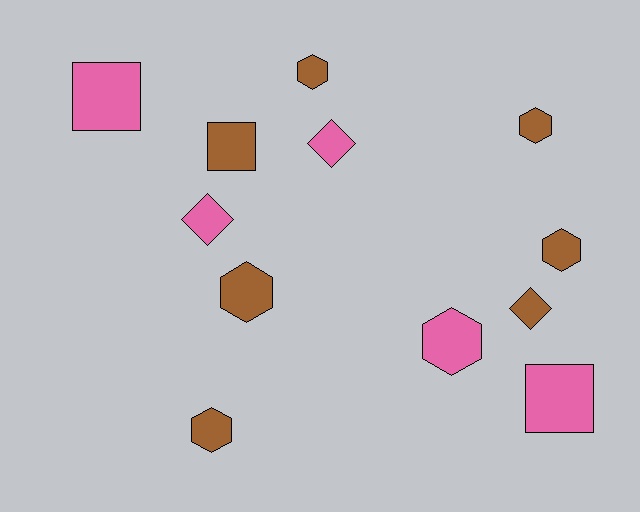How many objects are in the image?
There are 12 objects.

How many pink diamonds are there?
There are 2 pink diamonds.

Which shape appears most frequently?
Hexagon, with 6 objects.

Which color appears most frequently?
Brown, with 7 objects.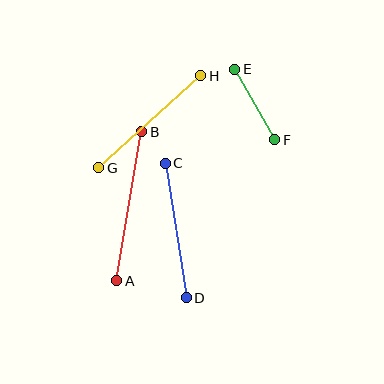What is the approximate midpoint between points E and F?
The midpoint is at approximately (255, 104) pixels.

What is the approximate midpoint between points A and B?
The midpoint is at approximately (129, 206) pixels.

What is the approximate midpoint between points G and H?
The midpoint is at approximately (150, 122) pixels.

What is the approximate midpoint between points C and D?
The midpoint is at approximately (176, 231) pixels.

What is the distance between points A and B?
The distance is approximately 151 pixels.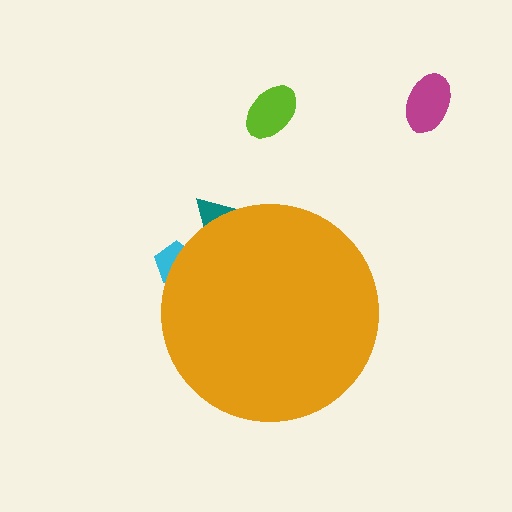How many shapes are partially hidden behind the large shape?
2 shapes are partially hidden.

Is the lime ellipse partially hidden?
No, the lime ellipse is fully visible.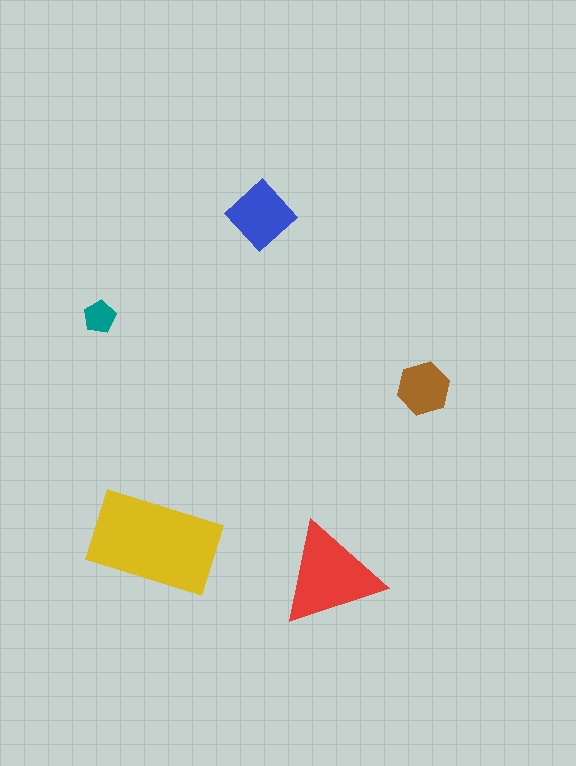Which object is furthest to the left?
The teal pentagon is leftmost.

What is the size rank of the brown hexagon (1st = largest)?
4th.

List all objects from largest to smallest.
The yellow rectangle, the red triangle, the blue diamond, the brown hexagon, the teal pentagon.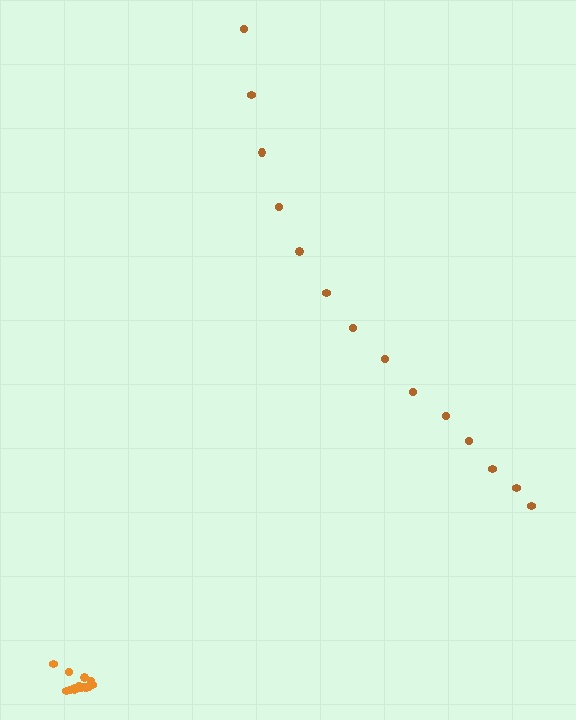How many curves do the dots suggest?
There are 2 distinct paths.